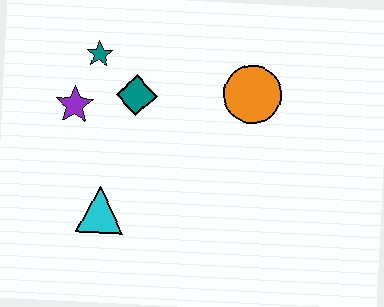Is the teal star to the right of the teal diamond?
No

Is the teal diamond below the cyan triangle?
No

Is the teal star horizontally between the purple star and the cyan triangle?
Yes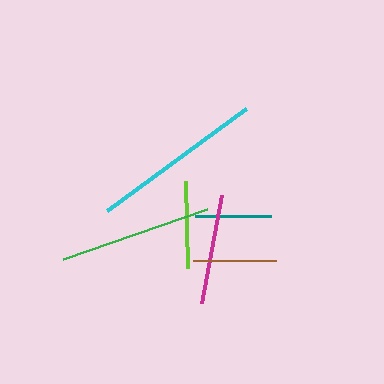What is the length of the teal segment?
The teal segment is approximately 77 pixels long.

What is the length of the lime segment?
The lime segment is approximately 87 pixels long.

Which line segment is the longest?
The cyan line is the longest at approximately 172 pixels.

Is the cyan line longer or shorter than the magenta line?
The cyan line is longer than the magenta line.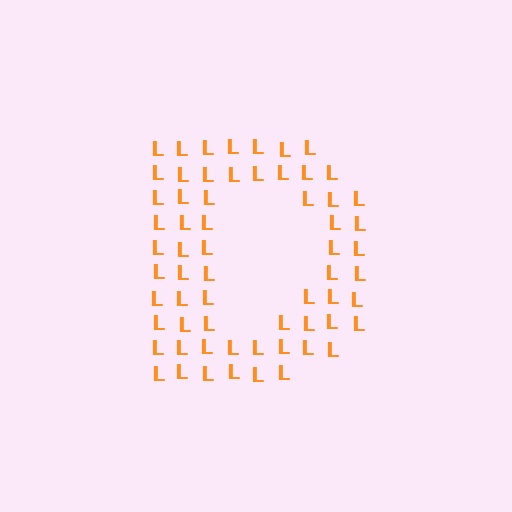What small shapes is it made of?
It is made of small letter L's.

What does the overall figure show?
The overall figure shows the letter D.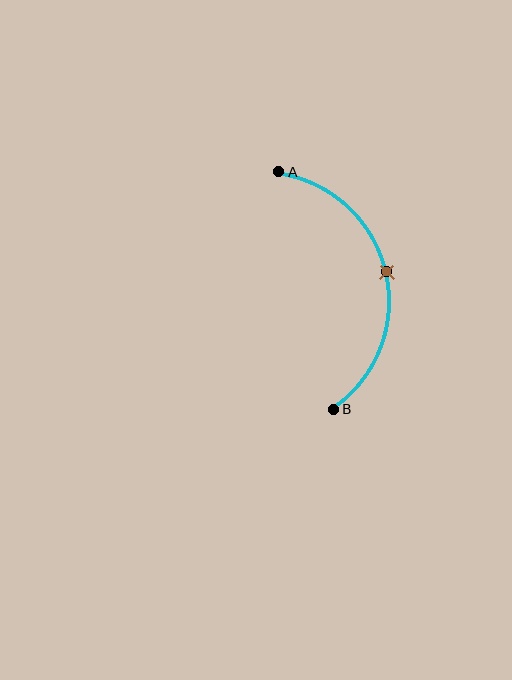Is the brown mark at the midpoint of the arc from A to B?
Yes. The brown mark lies on the arc at equal arc-length from both A and B — it is the arc midpoint.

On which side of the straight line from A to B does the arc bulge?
The arc bulges to the right of the straight line connecting A and B.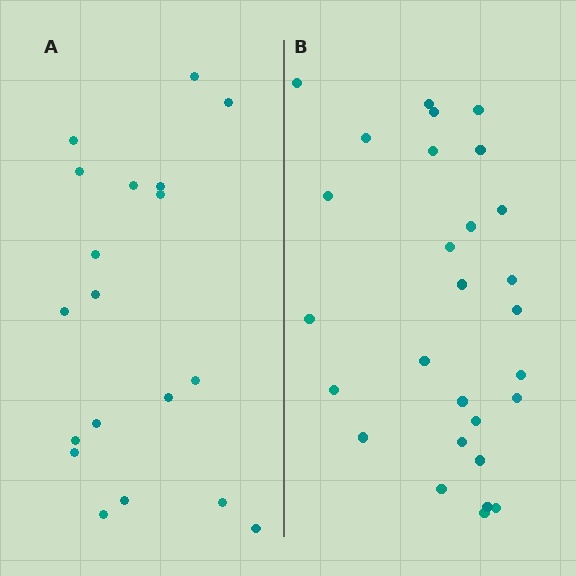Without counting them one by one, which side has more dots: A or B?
Region B (the right region) has more dots.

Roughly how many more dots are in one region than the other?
Region B has roughly 8 or so more dots than region A.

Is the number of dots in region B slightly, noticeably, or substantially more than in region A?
Region B has substantially more. The ratio is roughly 1.5 to 1.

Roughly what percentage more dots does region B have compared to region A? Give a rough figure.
About 45% more.